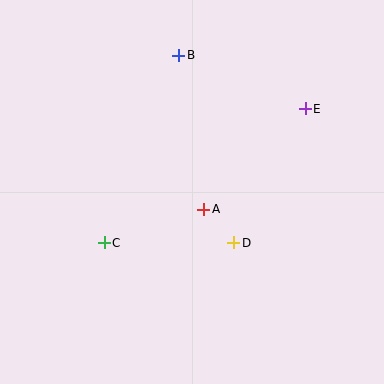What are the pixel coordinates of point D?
Point D is at (234, 243).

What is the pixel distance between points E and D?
The distance between E and D is 152 pixels.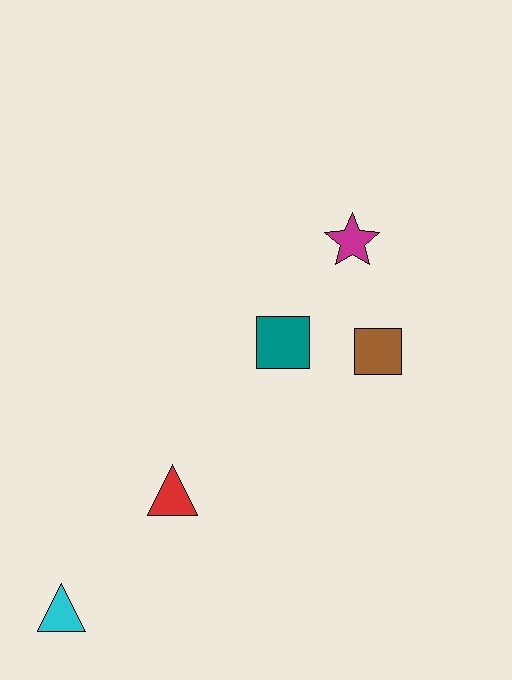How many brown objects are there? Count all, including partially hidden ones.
There is 1 brown object.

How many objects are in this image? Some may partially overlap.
There are 5 objects.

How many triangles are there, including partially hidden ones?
There are 2 triangles.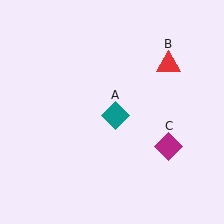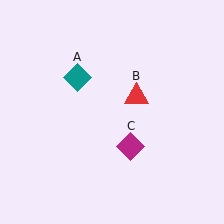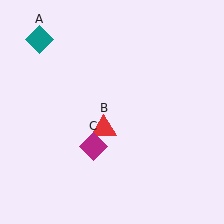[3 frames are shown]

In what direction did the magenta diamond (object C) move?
The magenta diamond (object C) moved left.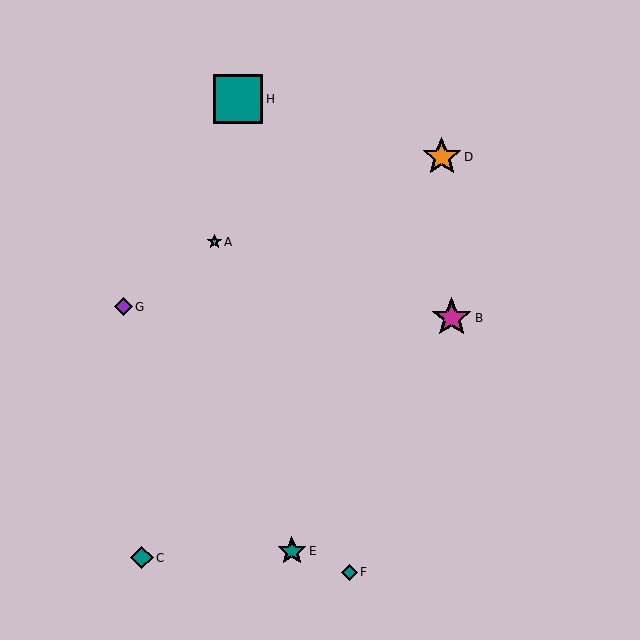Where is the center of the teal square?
The center of the teal square is at (238, 99).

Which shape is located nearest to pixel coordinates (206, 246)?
The cyan star (labeled A) at (214, 242) is nearest to that location.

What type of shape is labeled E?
Shape E is a teal star.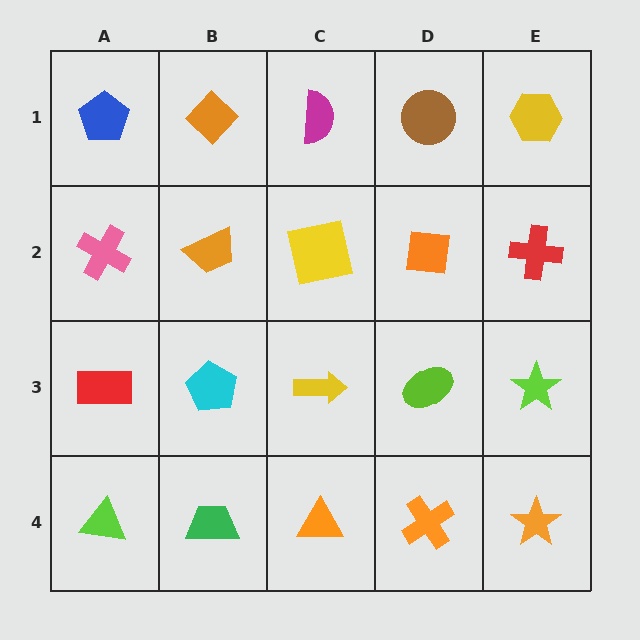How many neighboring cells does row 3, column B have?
4.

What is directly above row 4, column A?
A red rectangle.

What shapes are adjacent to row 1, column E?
A red cross (row 2, column E), a brown circle (row 1, column D).